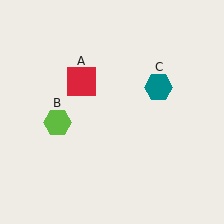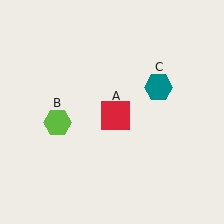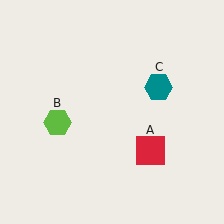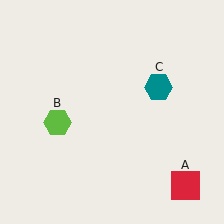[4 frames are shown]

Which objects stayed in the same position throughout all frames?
Lime hexagon (object B) and teal hexagon (object C) remained stationary.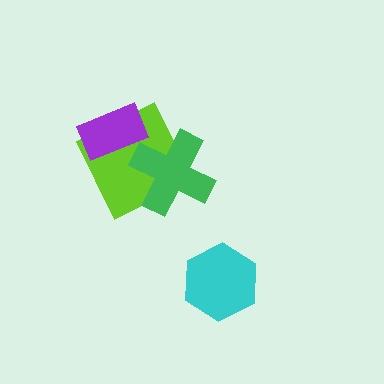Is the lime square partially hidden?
Yes, it is partially covered by another shape.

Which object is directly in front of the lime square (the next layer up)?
The green cross is directly in front of the lime square.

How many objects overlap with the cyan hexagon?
0 objects overlap with the cyan hexagon.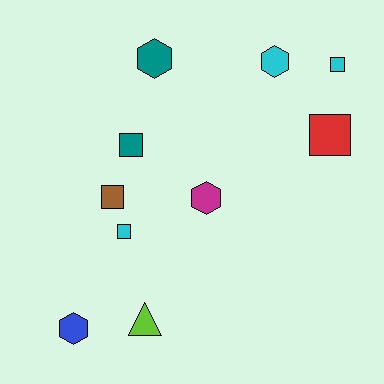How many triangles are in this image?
There is 1 triangle.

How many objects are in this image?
There are 10 objects.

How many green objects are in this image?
There are no green objects.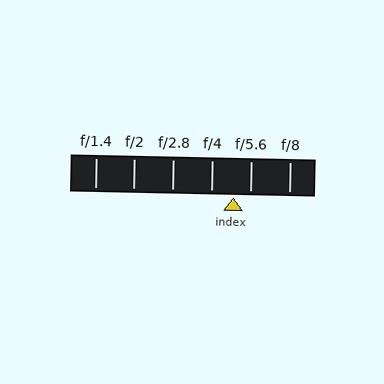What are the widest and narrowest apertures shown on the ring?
The widest aperture shown is f/1.4 and the narrowest is f/8.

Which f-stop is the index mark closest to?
The index mark is closest to f/5.6.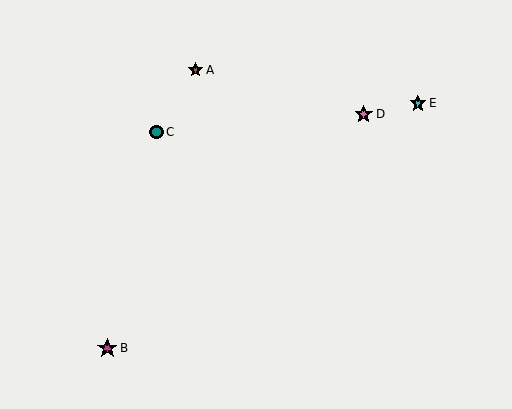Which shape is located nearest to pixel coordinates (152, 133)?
The teal circle (labeled C) at (157, 132) is nearest to that location.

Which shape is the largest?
The magenta star (labeled B) is the largest.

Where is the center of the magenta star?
The center of the magenta star is at (107, 348).